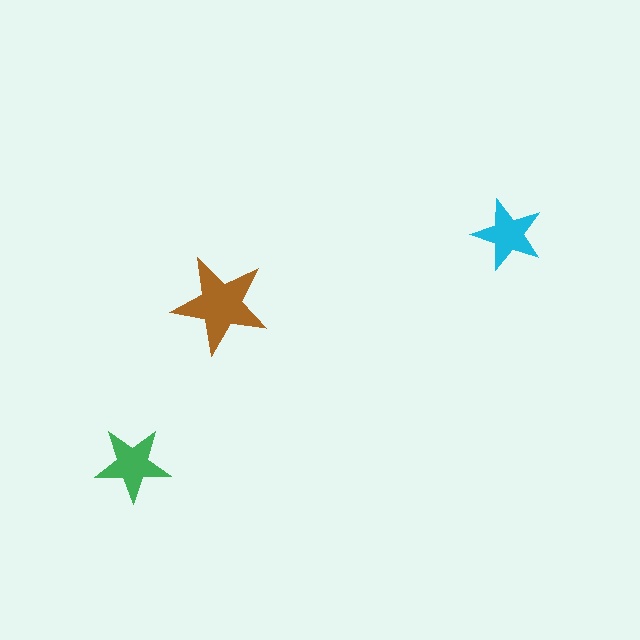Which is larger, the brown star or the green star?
The brown one.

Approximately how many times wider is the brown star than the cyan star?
About 1.5 times wider.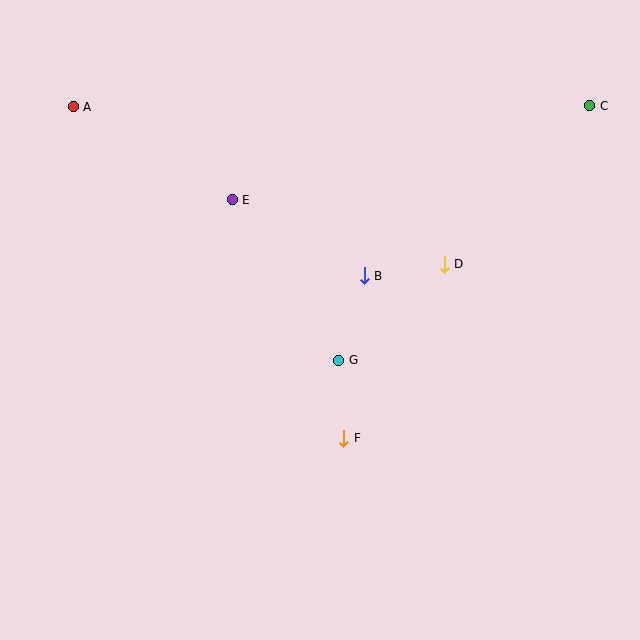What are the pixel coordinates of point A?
Point A is at (73, 107).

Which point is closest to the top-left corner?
Point A is closest to the top-left corner.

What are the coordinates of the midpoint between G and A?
The midpoint between G and A is at (206, 233).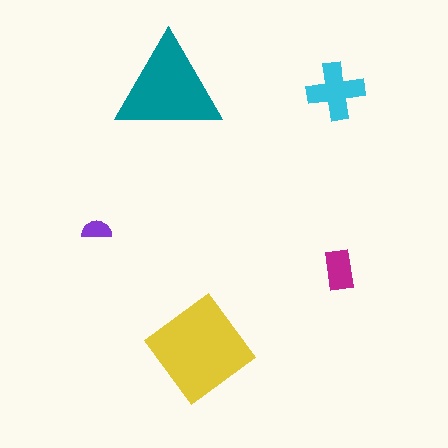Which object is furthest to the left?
The purple semicircle is leftmost.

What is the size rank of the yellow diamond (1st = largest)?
1st.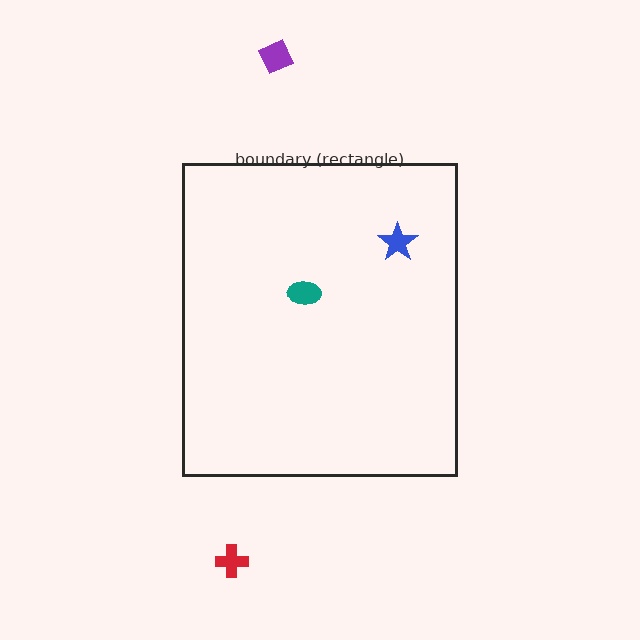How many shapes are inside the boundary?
2 inside, 2 outside.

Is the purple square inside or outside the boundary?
Outside.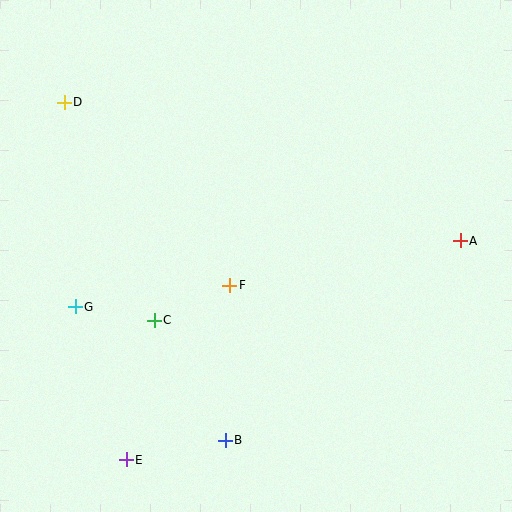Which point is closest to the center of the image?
Point F at (230, 285) is closest to the center.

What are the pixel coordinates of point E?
Point E is at (126, 460).